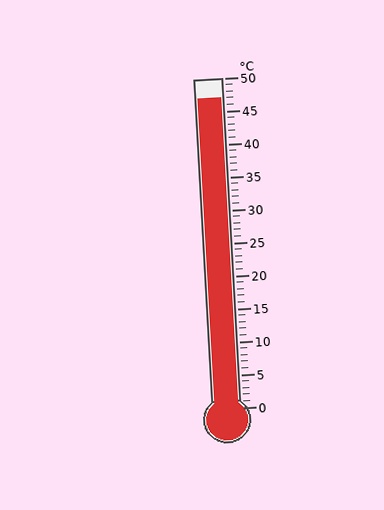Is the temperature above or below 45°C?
The temperature is above 45°C.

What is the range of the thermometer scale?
The thermometer scale ranges from 0°C to 50°C.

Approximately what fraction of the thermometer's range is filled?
The thermometer is filled to approximately 95% of its range.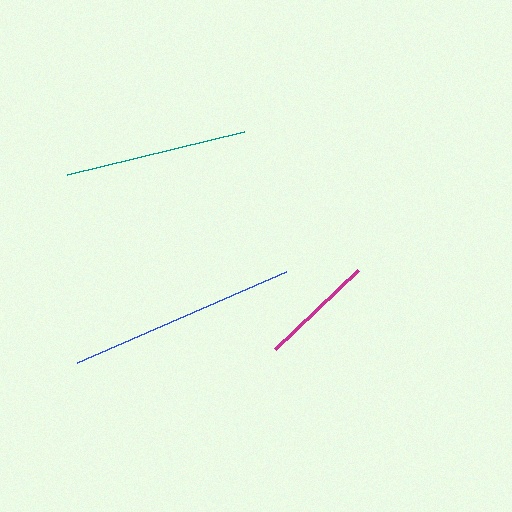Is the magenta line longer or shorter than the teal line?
The teal line is longer than the magenta line.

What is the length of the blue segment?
The blue segment is approximately 228 pixels long.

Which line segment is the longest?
The blue line is the longest at approximately 228 pixels.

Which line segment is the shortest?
The magenta line is the shortest at approximately 114 pixels.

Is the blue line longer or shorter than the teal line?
The blue line is longer than the teal line.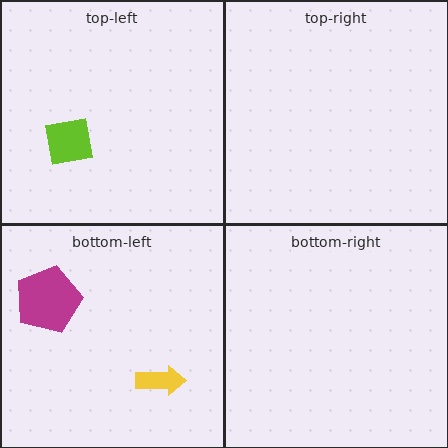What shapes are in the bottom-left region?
The yellow arrow, the magenta pentagon.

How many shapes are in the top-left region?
1.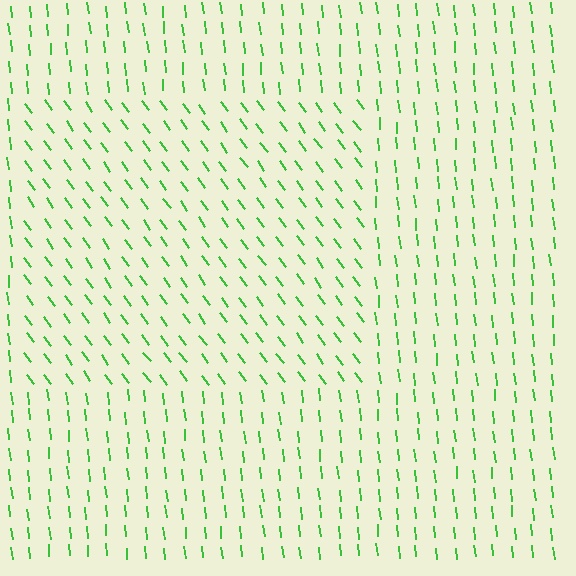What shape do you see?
I see a rectangle.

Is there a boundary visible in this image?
Yes, there is a texture boundary formed by a change in line orientation.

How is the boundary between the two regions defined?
The boundary is defined purely by a change in line orientation (approximately 31 degrees difference). All lines are the same color and thickness.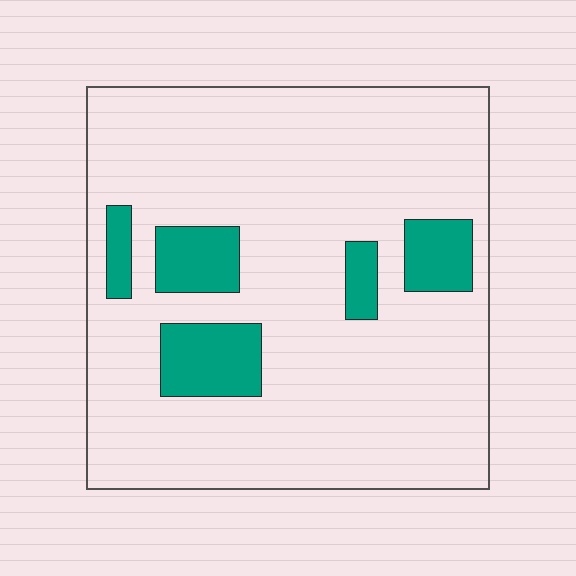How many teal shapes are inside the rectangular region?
5.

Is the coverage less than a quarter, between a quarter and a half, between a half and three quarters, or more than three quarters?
Less than a quarter.